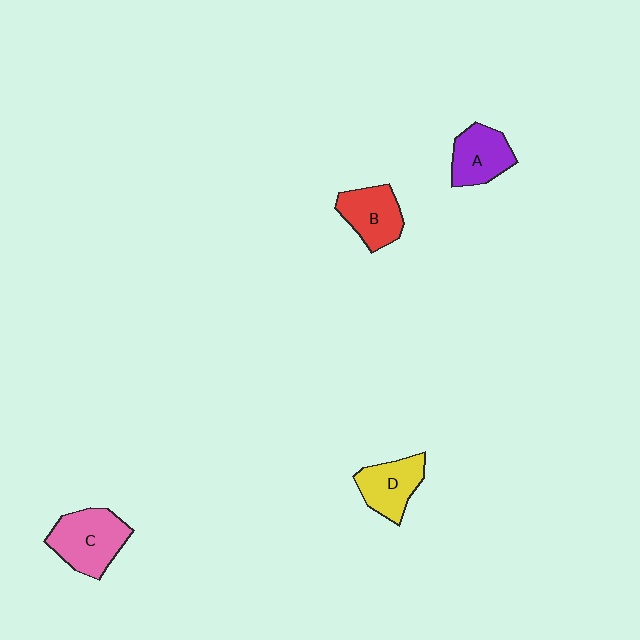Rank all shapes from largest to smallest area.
From largest to smallest: C (pink), B (red), D (yellow), A (purple).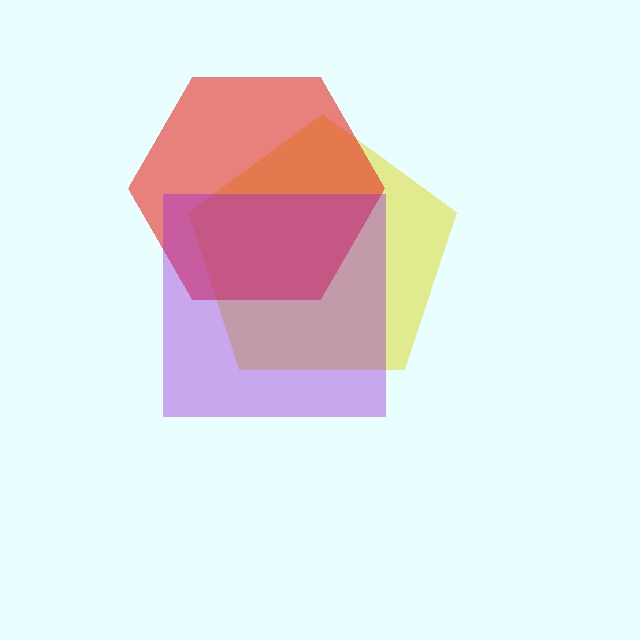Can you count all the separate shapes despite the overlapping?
Yes, there are 3 separate shapes.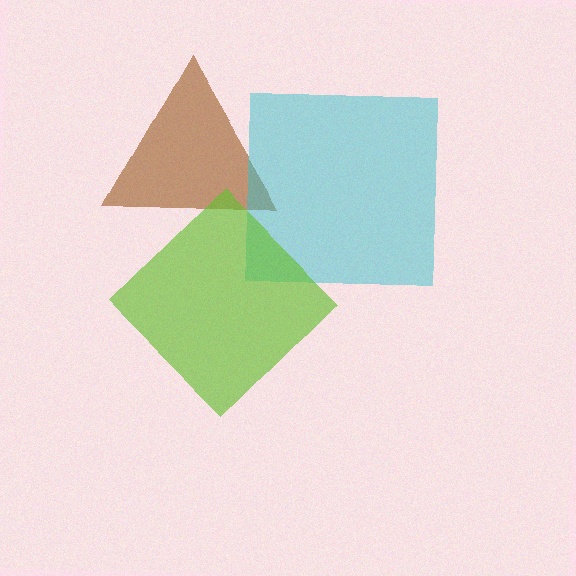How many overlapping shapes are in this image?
There are 3 overlapping shapes in the image.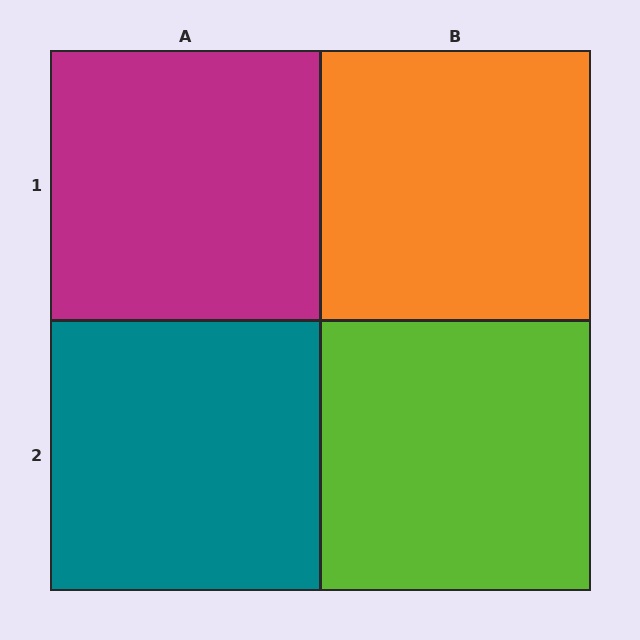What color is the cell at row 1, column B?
Orange.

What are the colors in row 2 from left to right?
Teal, lime.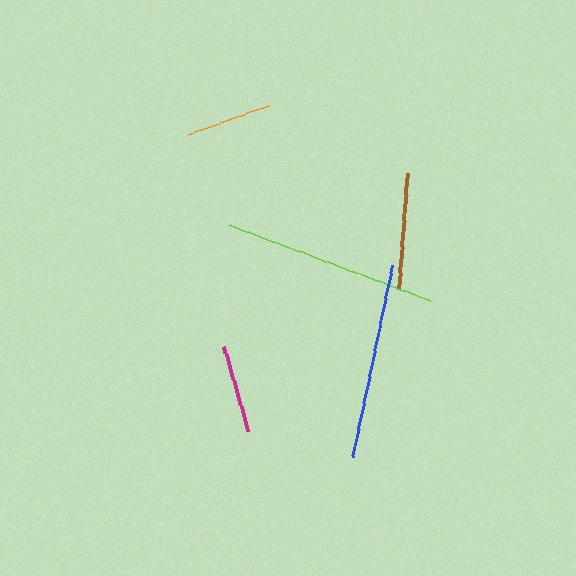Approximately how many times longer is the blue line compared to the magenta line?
The blue line is approximately 2.3 times the length of the magenta line.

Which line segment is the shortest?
The orange line is the shortest at approximately 87 pixels.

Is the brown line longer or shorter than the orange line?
The brown line is longer than the orange line.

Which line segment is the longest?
The lime line is the longest at approximately 214 pixels.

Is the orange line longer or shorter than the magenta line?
The magenta line is longer than the orange line.